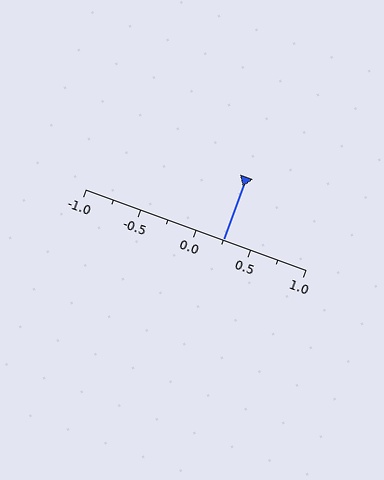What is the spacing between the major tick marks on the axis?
The major ticks are spaced 0.5 apart.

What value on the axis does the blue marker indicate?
The marker indicates approximately 0.25.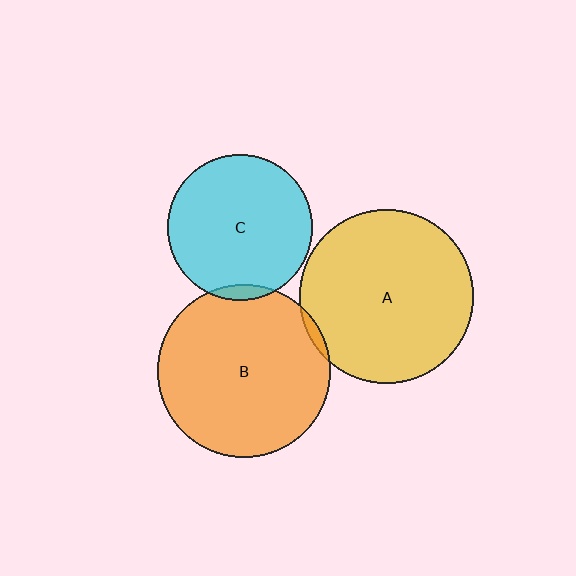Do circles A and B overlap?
Yes.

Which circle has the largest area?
Circle A (yellow).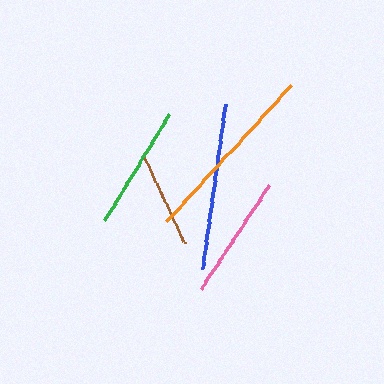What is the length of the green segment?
The green segment is approximately 124 pixels long.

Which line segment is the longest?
The orange line is the longest at approximately 184 pixels.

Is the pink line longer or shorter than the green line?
The green line is longer than the pink line.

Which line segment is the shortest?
The brown line is the shortest at approximately 95 pixels.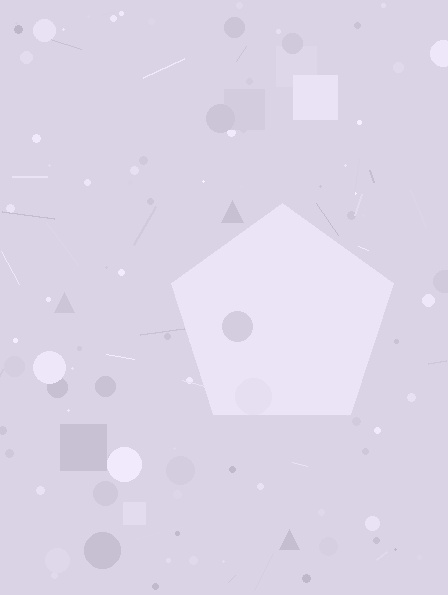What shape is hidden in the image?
A pentagon is hidden in the image.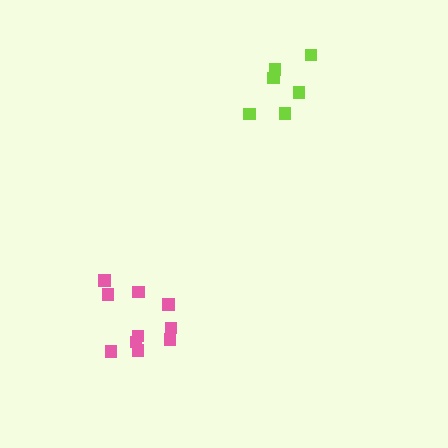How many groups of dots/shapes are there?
There are 2 groups.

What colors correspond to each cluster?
The clusters are colored: pink, lime.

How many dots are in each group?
Group 1: 10 dots, Group 2: 6 dots (16 total).